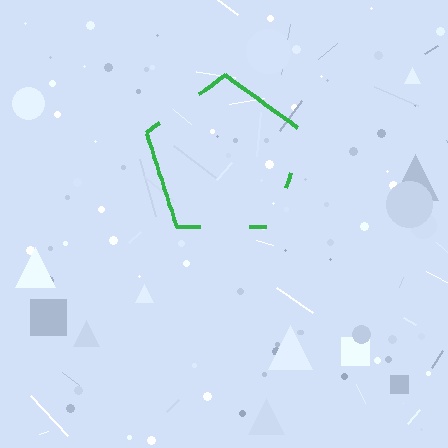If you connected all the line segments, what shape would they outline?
They would outline a pentagon.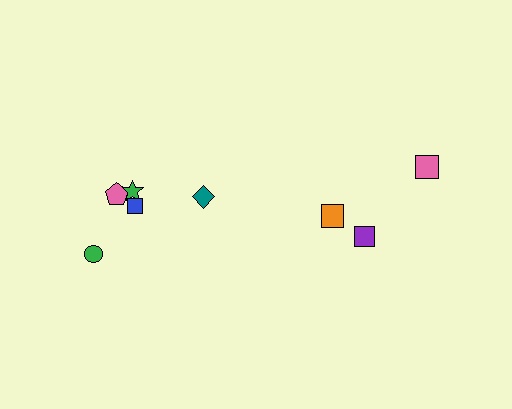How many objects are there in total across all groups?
There are 8 objects.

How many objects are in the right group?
There are 3 objects.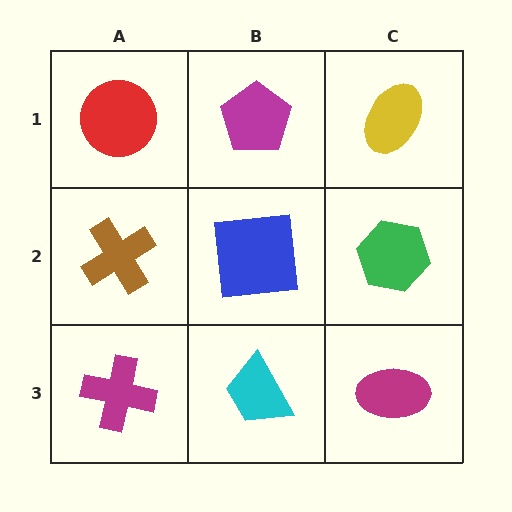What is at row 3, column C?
A magenta ellipse.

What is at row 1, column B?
A magenta pentagon.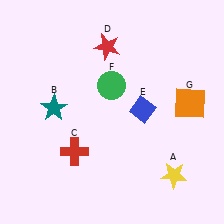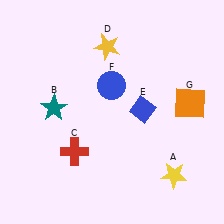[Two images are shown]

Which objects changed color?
D changed from red to yellow. F changed from green to blue.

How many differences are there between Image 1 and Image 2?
There are 2 differences between the two images.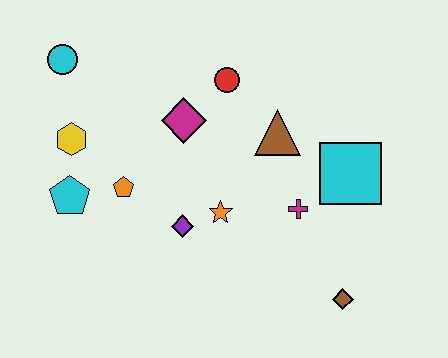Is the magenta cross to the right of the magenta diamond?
Yes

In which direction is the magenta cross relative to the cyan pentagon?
The magenta cross is to the right of the cyan pentagon.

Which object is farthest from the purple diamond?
The cyan circle is farthest from the purple diamond.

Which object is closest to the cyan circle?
The yellow hexagon is closest to the cyan circle.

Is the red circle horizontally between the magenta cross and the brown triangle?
No